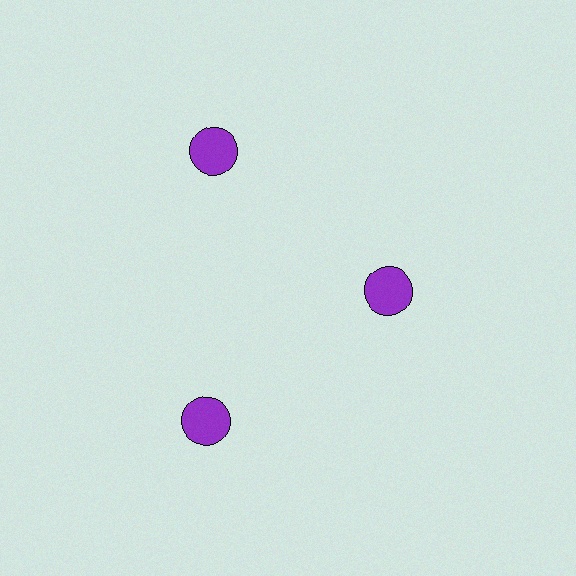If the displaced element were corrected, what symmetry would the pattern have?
It would have 3-fold rotational symmetry — the pattern would map onto itself every 120 degrees.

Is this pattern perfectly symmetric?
No. The 3 purple circles are arranged in a ring, but one element near the 3 o'clock position is pulled inward toward the center, breaking the 3-fold rotational symmetry.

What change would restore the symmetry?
The symmetry would be restored by moving it outward, back onto the ring so that all 3 circles sit at equal angles and equal distance from the center.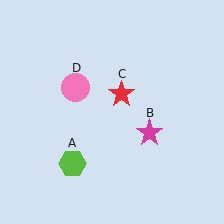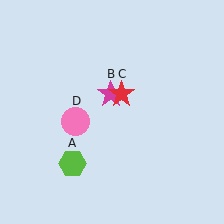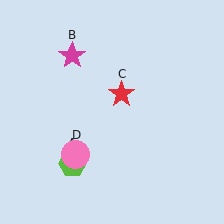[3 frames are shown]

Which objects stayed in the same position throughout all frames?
Lime hexagon (object A) and red star (object C) remained stationary.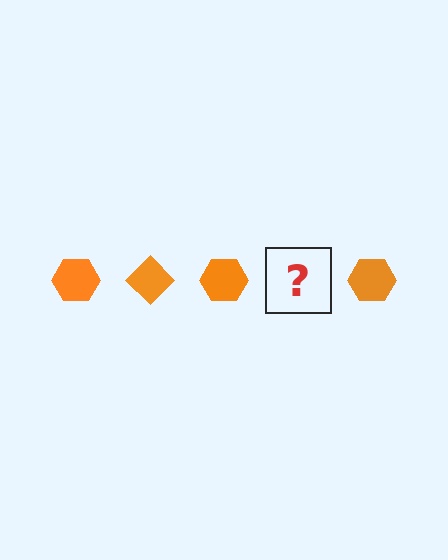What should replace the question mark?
The question mark should be replaced with an orange diamond.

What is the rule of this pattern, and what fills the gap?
The rule is that the pattern cycles through hexagon, diamond shapes in orange. The gap should be filled with an orange diamond.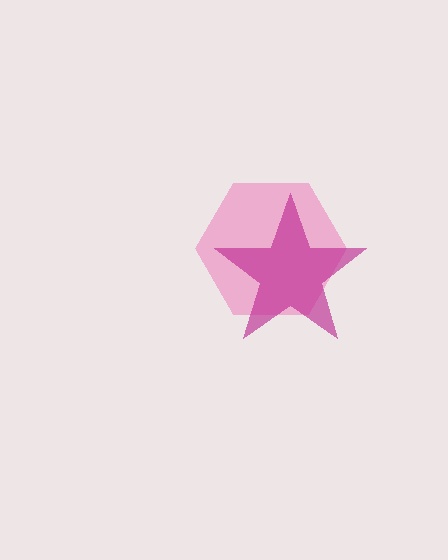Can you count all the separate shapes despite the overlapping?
Yes, there are 2 separate shapes.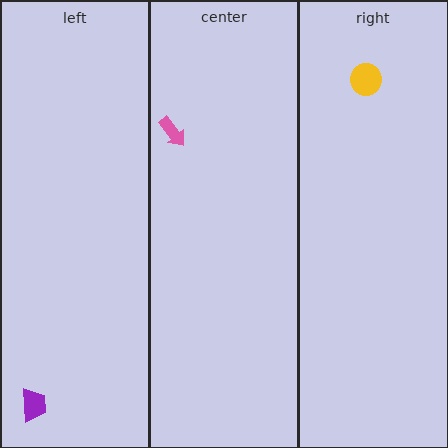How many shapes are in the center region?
1.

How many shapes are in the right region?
1.